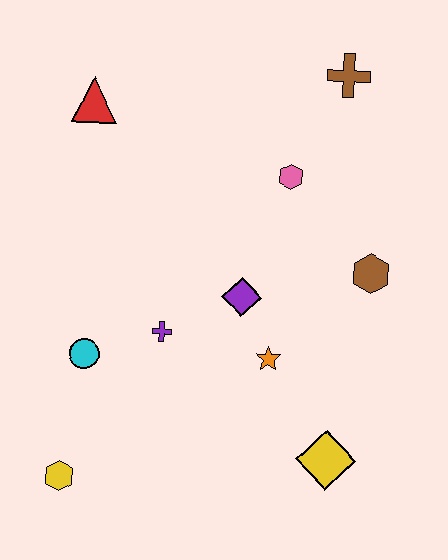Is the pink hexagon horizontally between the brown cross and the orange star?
Yes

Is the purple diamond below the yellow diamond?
No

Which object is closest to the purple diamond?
The orange star is closest to the purple diamond.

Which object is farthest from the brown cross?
The yellow hexagon is farthest from the brown cross.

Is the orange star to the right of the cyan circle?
Yes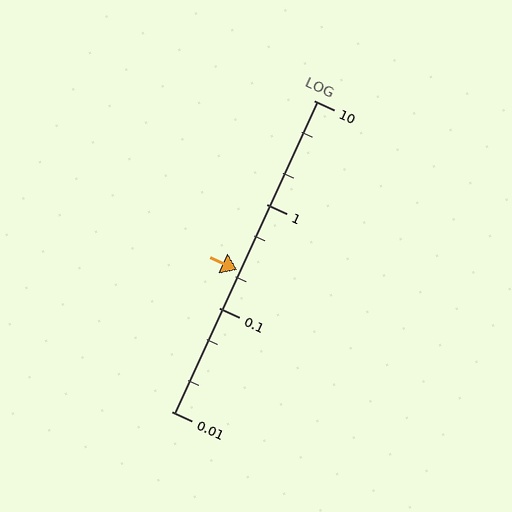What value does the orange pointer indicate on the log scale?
The pointer indicates approximately 0.23.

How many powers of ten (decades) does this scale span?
The scale spans 3 decades, from 0.01 to 10.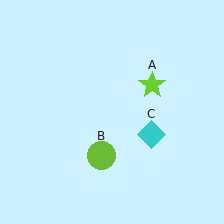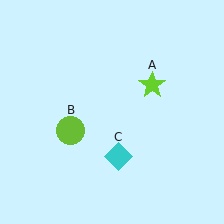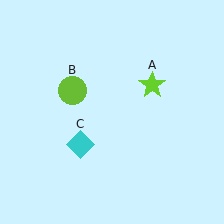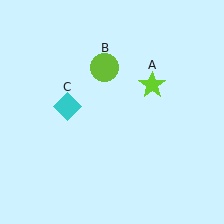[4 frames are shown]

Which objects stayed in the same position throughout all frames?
Lime star (object A) remained stationary.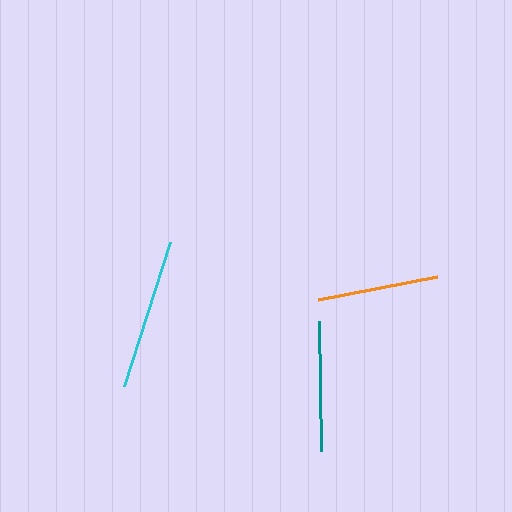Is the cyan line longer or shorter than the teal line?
The cyan line is longer than the teal line.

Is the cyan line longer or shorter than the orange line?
The cyan line is longer than the orange line.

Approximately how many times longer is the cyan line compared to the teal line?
The cyan line is approximately 1.2 times the length of the teal line.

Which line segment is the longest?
The cyan line is the longest at approximately 151 pixels.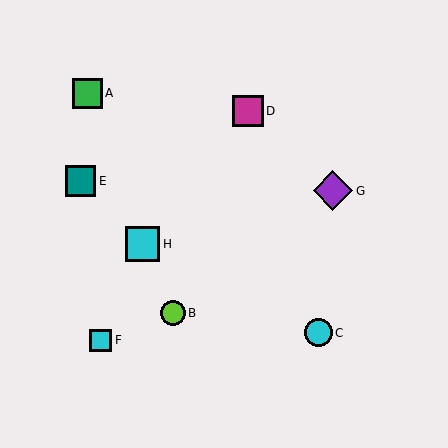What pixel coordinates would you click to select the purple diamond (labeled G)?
Click at (333, 190) to select the purple diamond G.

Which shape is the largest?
The purple diamond (labeled G) is the largest.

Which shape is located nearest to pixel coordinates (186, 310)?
The lime circle (labeled B) at (173, 313) is nearest to that location.